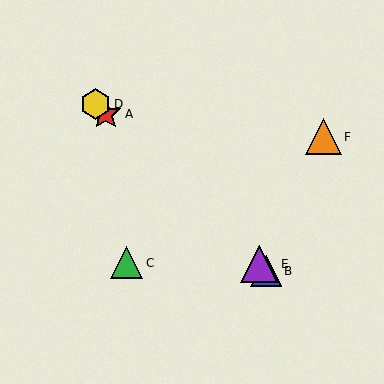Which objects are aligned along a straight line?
Objects A, B, D, E are aligned along a straight line.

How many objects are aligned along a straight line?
4 objects (A, B, D, E) are aligned along a straight line.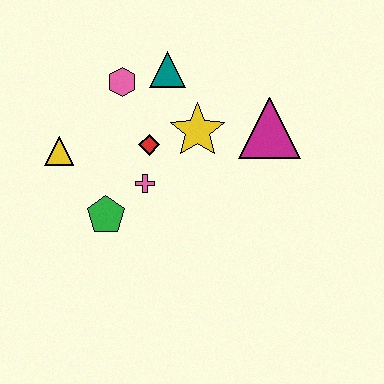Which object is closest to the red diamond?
The pink cross is closest to the red diamond.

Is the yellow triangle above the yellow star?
No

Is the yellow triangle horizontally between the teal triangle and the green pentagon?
No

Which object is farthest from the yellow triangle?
The magenta triangle is farthest from the yellow triangle.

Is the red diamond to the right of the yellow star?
No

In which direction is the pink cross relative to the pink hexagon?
The pink cross is below the pink hexagon.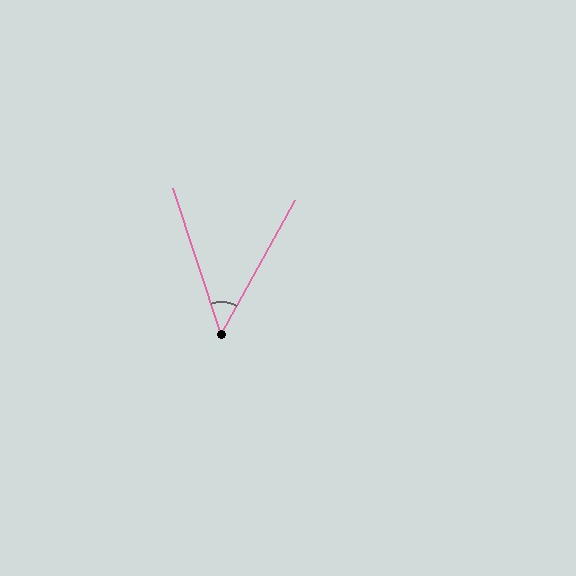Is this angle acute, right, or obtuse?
It is acute.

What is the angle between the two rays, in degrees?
Approximately 47 degrees.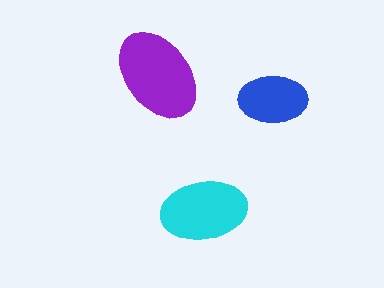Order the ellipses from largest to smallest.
the purple one, the cyan one, the blue one.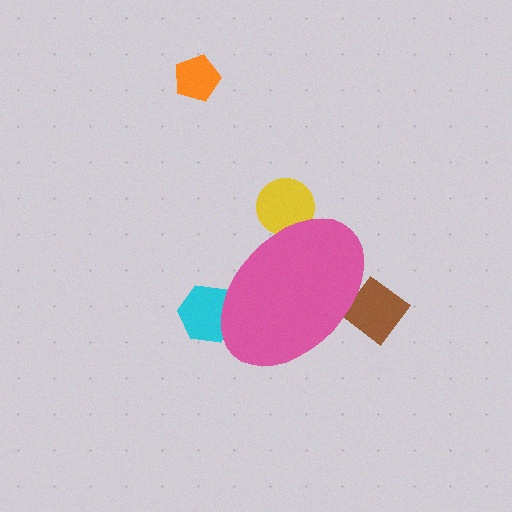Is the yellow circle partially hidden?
Yes, the yellow circle is partially hidden behind the pink ellipse.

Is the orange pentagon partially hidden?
No, the orange pentagon is fully visible.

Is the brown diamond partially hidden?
Yes, the brown diamond is partially hidden behind the pink ellipse.